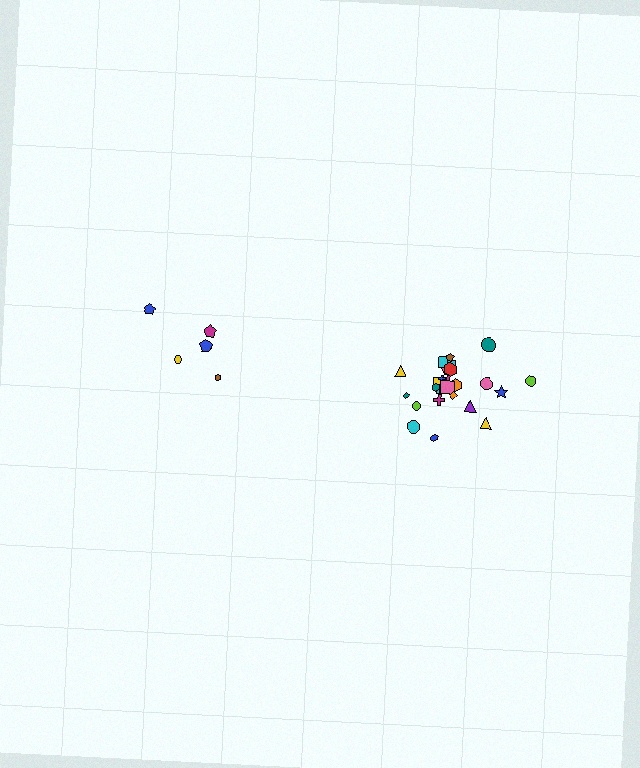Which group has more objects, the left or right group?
The right group.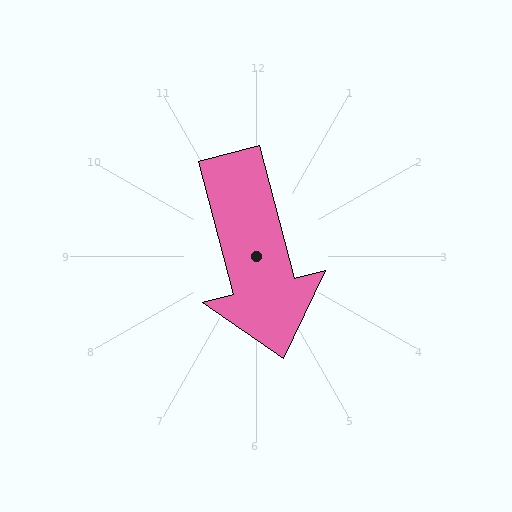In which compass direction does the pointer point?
South.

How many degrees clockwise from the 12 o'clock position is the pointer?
Approximately 165 degrees.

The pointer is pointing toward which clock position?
Roughly 6 o'clock.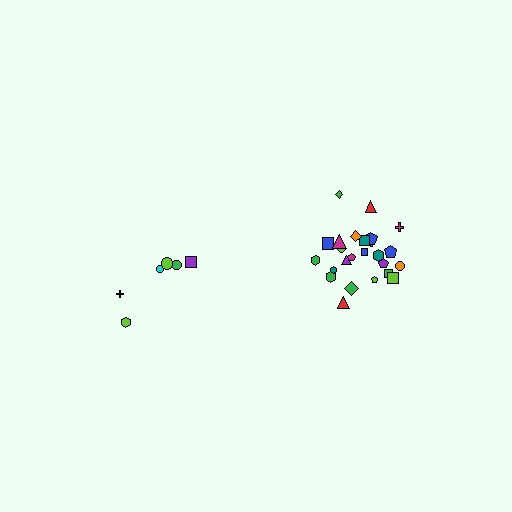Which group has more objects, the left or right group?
The right group.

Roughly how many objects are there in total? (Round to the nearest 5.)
Roughly 30 objects in total.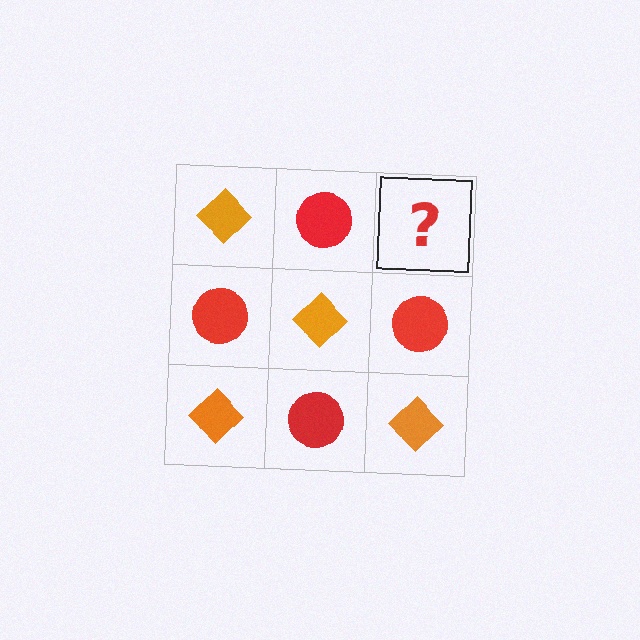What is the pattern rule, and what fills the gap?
The rule is that it alternates orange diamond and red circle in a checkerboard pattern. The gap should be filled with an orange diamond.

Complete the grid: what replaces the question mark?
The question mark should be replaced with an orange diamond.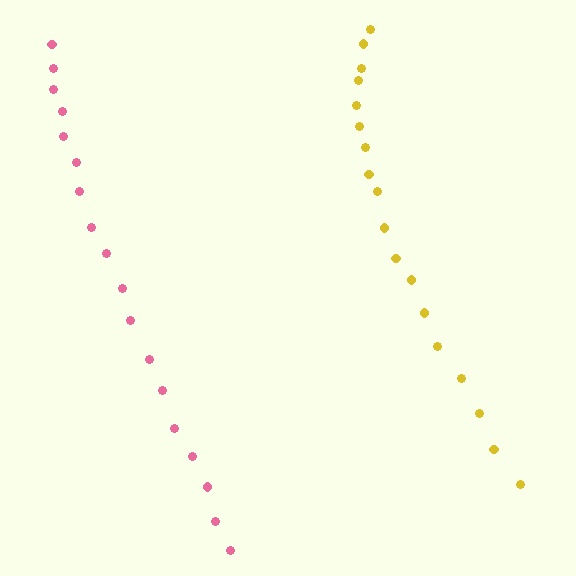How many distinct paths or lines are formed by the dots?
There are 2 distinct paths.